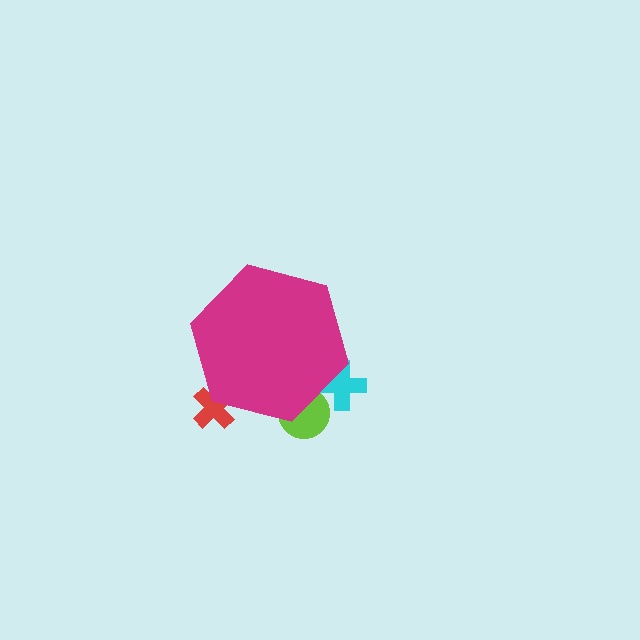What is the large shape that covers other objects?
A magenta hexagon.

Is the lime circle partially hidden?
Yes, the lime circle is partially hidden behind the magenta hexagon.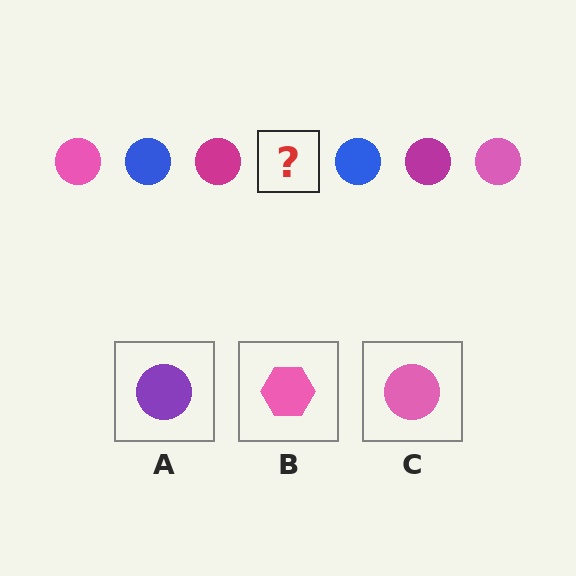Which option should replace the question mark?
Option C.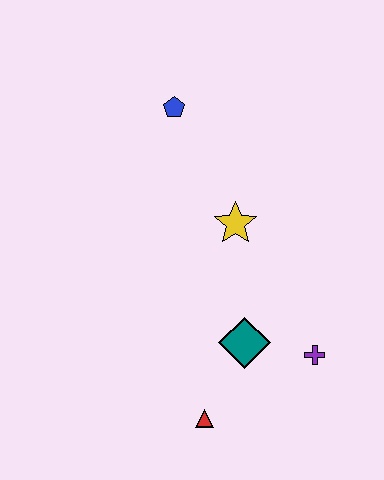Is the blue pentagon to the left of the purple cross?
Yes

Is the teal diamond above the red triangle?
Yes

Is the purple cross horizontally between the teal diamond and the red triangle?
No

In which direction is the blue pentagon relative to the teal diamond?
The blue pentagon is above the teal diamond.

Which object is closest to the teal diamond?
The purple cross is closest to the teal diamond.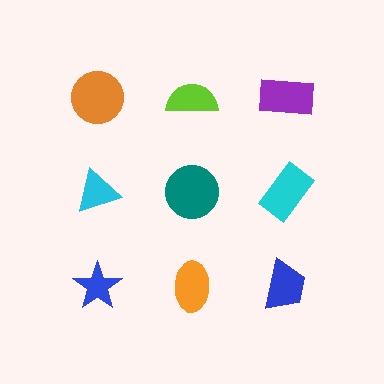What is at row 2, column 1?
A cyan triangle.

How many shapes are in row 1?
3 shapes.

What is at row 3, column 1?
A blue star.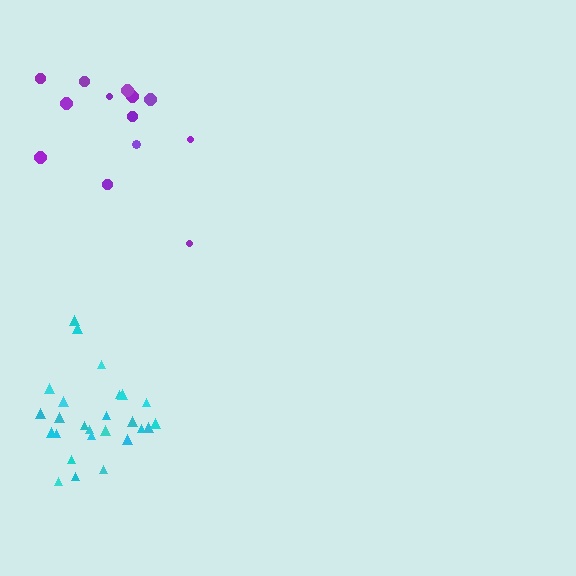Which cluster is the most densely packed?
Cyan.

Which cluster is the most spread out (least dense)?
Purple.